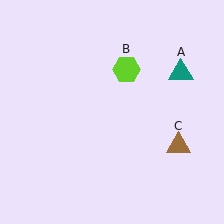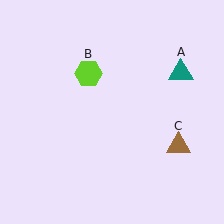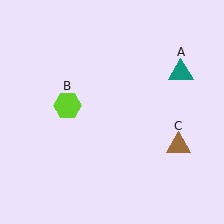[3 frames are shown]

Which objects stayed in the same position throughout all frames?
Teal triangle (object A) and brown triangle (object C) remained stationary.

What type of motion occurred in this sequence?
The lime hexagon (object B) rotated counterclockwise around the center of the scene.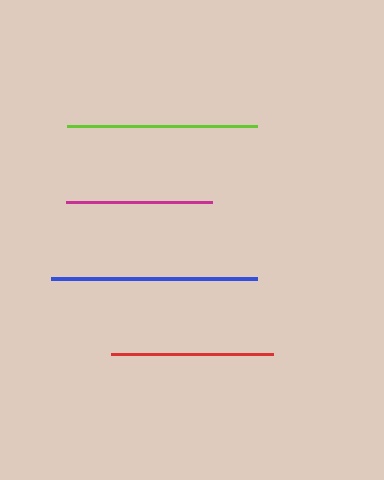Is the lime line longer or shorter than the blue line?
The blue line is longer than the lime line.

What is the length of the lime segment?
The lime segment is approximately 190 pixels long.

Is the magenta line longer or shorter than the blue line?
The blue line is longer than the magenta line.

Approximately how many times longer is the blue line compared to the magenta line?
The blue line is approximately 1.4 times the length of the magenta line.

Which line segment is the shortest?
The magenta line is the shortest at approximately 146 pixels.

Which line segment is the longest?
The blue line is the longest at approximately 206 pixels.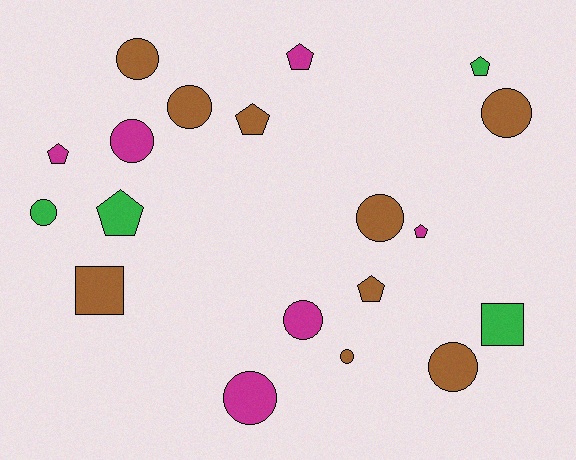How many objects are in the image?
There are 19 objects.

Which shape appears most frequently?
Circle, with 10 objects.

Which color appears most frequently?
Brown, with 9 objects.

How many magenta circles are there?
There are 3 magenta circles.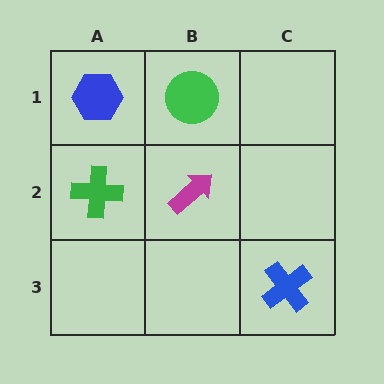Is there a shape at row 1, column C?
No, that cell is empty.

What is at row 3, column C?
A blue cross.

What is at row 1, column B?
A green circle.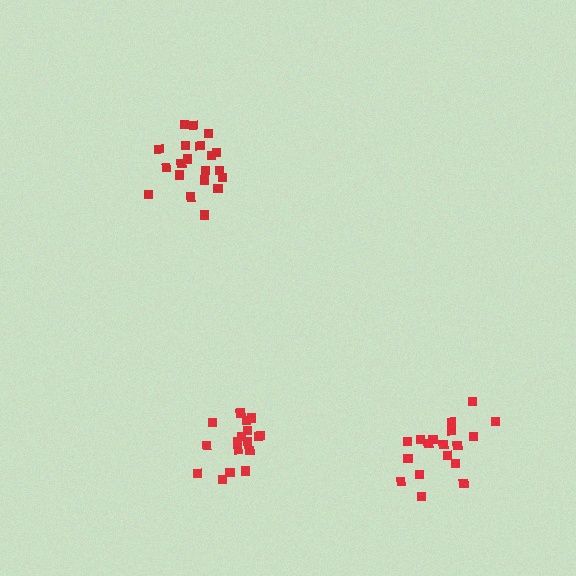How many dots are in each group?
Group 1: 18 dots, Group 2: 20 dots, Group 3: 17 dots (55 total).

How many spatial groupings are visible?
There are 3 spatial groupings.